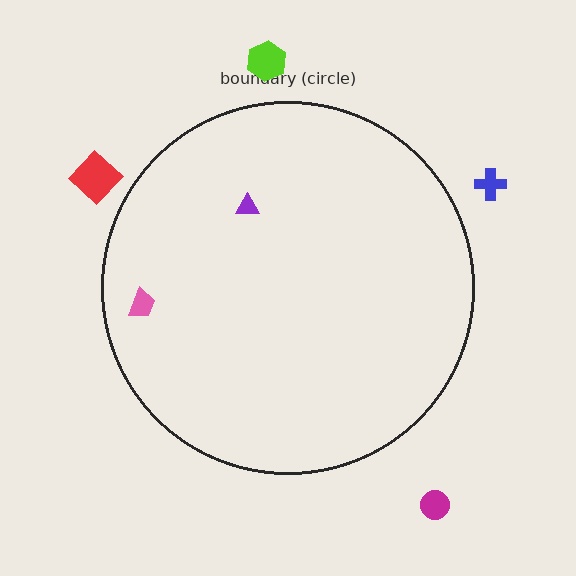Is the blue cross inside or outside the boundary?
Outside.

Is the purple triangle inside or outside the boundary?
Inside.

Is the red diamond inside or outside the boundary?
Outside.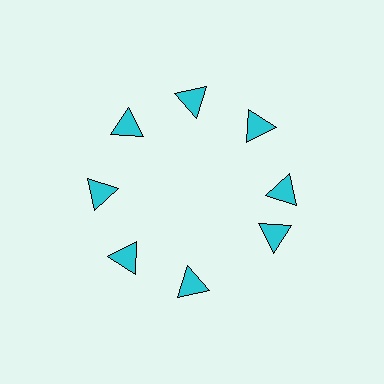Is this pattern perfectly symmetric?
No. The 8 cyan triangles are arranged in a ring, but one element near the 4 o'clock position is rotated out of alignment along the ring, breaking the 8-fold rotational symmetry.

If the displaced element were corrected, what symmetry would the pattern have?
It would have 8-fold rotational symmetry — the pattern would map onto itself every 45 degrees.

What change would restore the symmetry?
The symmetry would be restored by rotating it back into even spacing with its neighbors so that all 8 triangles sit at equal angles and equal distance from the center.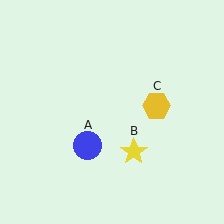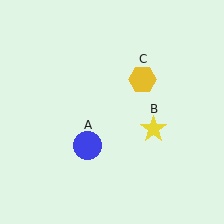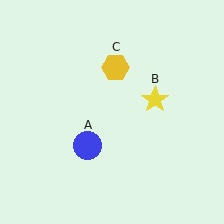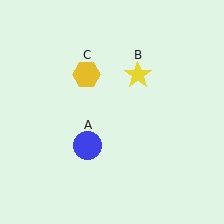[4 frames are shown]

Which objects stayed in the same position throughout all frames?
Blue circle (object A) remained stationary.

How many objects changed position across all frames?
2 objects changed position: yellow star (object B), yellow hexagon (object C).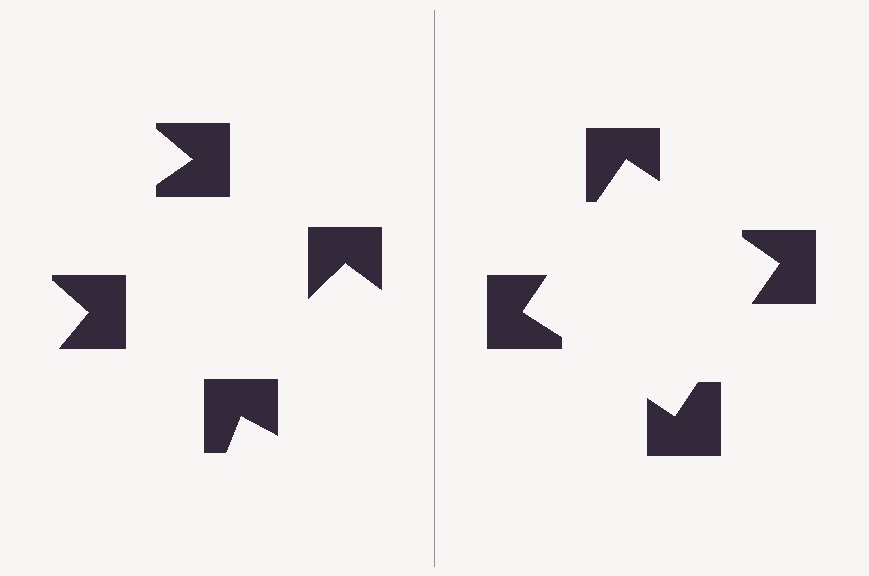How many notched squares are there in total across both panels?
8 — 4 on each side.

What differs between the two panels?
The notched squares are positioned identically on both sides; only the wedge orientations differ. On the right they align to a square; on the left they are misaligned.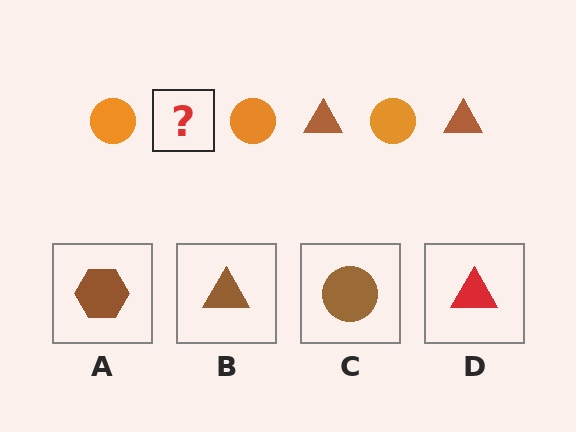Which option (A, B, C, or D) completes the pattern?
B.